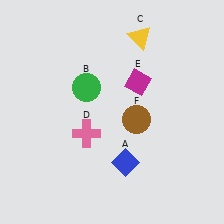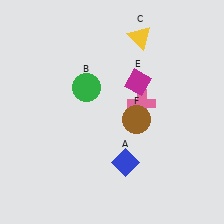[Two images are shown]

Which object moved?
The pink cross (D) moved right.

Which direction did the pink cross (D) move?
The pink cross (D) moved right.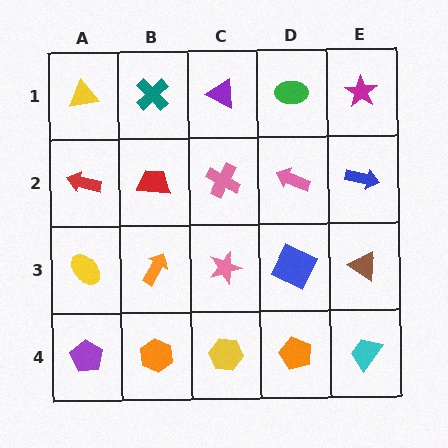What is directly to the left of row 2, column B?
A red arrow.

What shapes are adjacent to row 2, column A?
A yellow triangle (row 1, column A), a yellow ellipse (row 3, column A), a red trapezoid (row 2, column B).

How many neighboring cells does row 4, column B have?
3.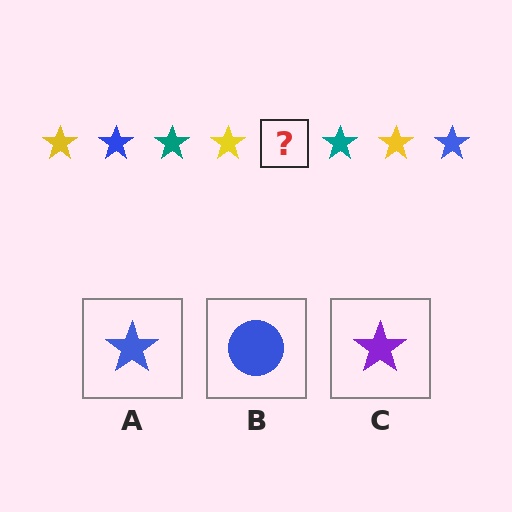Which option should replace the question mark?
Option A.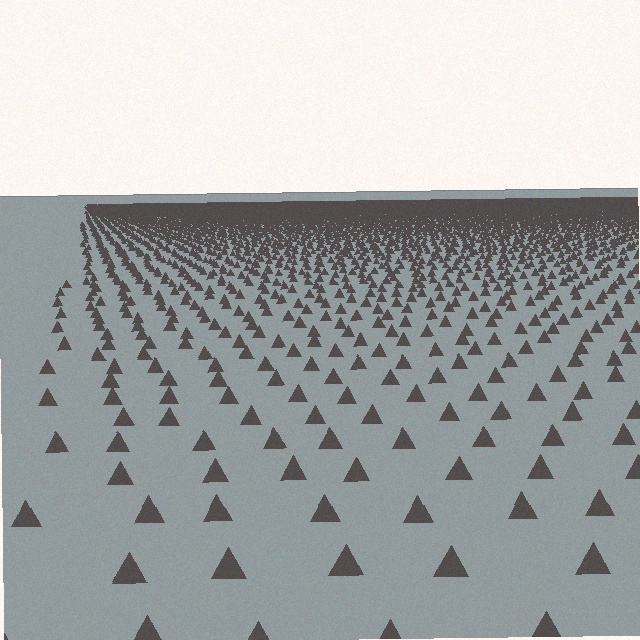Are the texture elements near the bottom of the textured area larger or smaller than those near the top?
Larger. Near the bottom, elements are closer to the viewer and appear at a bigger on-screen size.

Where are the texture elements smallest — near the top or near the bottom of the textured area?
Near the top.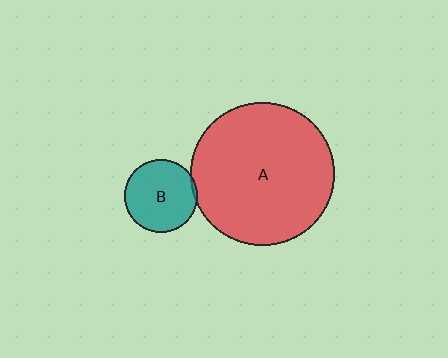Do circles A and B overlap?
Yes.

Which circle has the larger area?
Circle A (red).